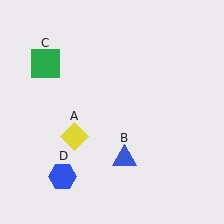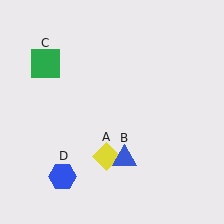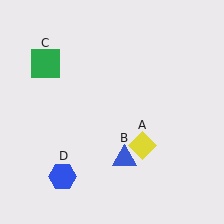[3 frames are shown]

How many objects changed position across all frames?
1 object changed position: yellow diamond (object A).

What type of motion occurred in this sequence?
The yellow diamond (object A) rotated counterclockwise around the center of the scene.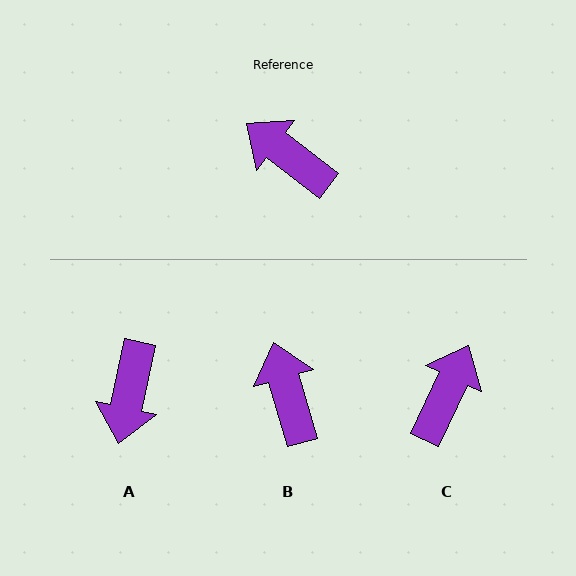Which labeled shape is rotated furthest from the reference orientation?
A, about 115 degrees away.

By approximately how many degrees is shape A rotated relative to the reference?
Approximately 115 degrees counter-clockwise.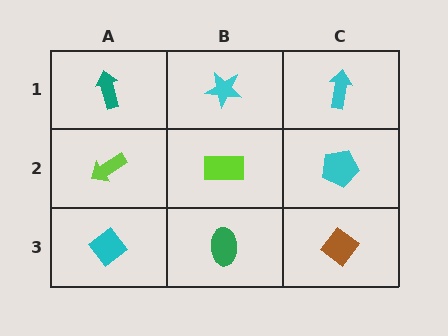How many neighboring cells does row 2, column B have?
4.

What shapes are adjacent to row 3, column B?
A lime rectangle (row 2, column B), a cyan diamond (row 3, column A), a brown diamond (row 3, column C).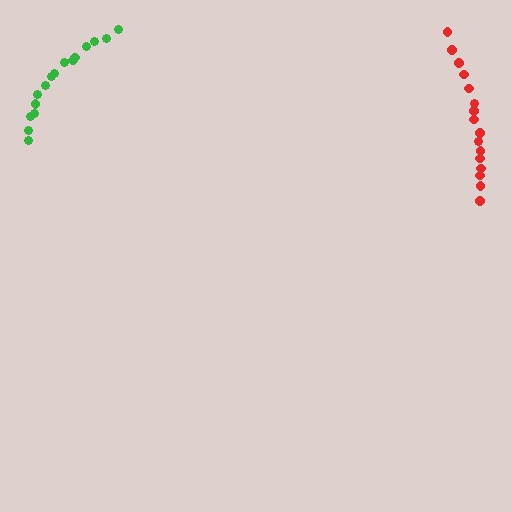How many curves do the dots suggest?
There are 2 distinct paths.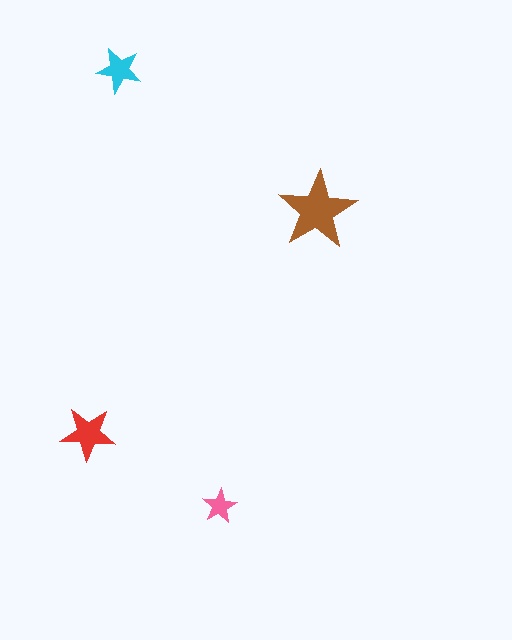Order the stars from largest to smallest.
the brown one, the red one, the cyan one, the pink one.